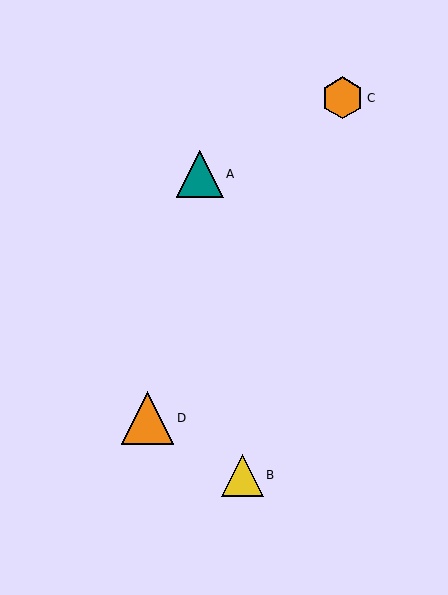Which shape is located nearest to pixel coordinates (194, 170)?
The teal triangle (labeled A) at (200, 174) is nearest to that location.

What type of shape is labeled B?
Shape B is a yellow triangle.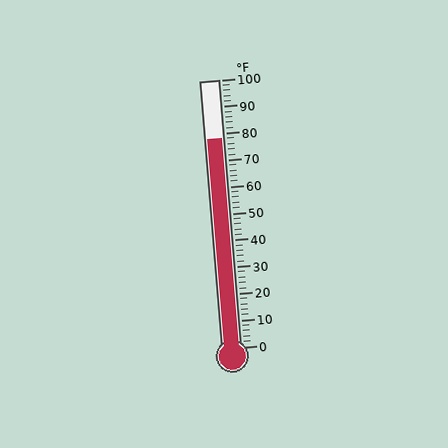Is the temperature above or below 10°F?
The temperature is above 10°F.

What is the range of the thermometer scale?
The thermometer scale ranges from 0°F to 100°F.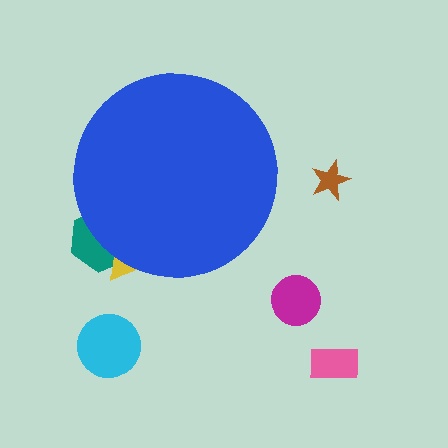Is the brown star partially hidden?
No, the brown star is fully visible.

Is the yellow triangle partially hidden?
Yes, the yellow triangle is partially hidden behind the blue circle.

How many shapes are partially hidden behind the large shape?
2 shapes are partially hidden.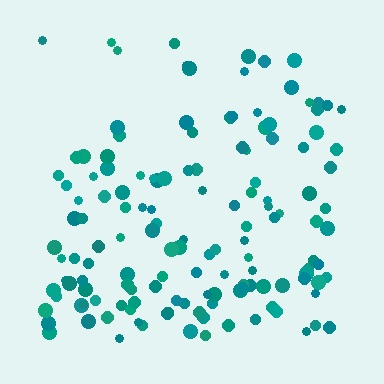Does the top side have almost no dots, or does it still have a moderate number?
Still a moderate number, just noticeably fewer than the bottom.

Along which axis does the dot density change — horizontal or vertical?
Vertical.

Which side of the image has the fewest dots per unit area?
The top.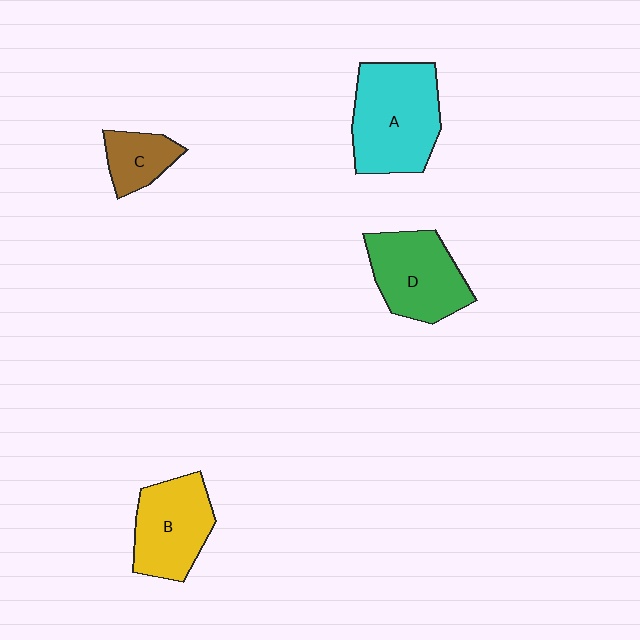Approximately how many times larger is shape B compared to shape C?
Approximately 1.9 times.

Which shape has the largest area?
Shape A (cyan).